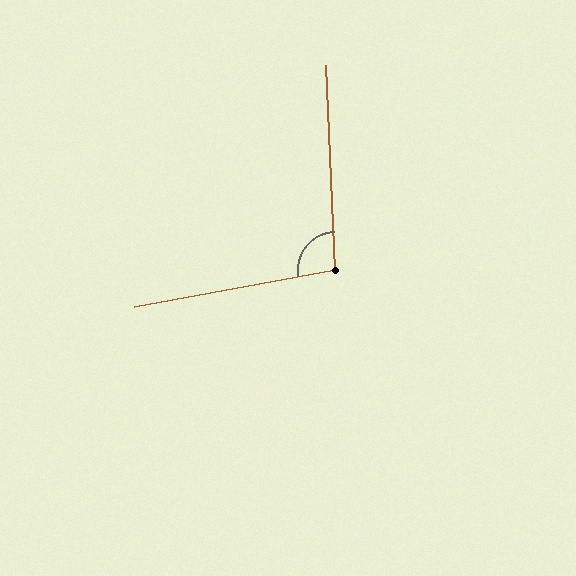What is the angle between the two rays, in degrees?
Approximately 98 degrees.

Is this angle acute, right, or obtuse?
It is obtuse.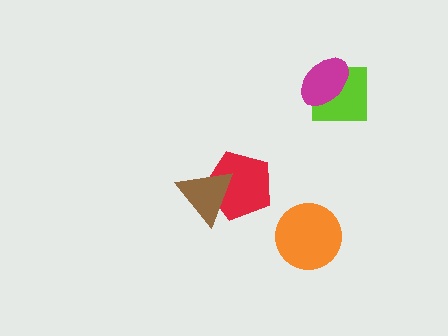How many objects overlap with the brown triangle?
1 object overlaps with the brown triangle.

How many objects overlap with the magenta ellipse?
1 object overlaps with the magenta ellipse.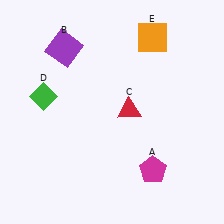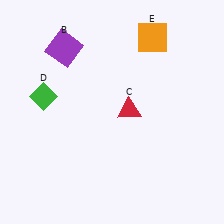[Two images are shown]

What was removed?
The magenta pentagon (A) was removed in Image 2.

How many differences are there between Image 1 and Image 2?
There is 1 difference between the two images.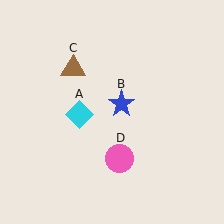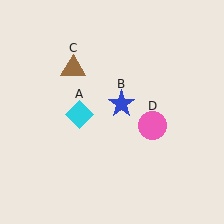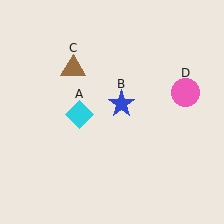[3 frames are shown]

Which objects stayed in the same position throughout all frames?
Cyan diamond (object A) and blue star (object B) and brown triangle (object C) remained stationary.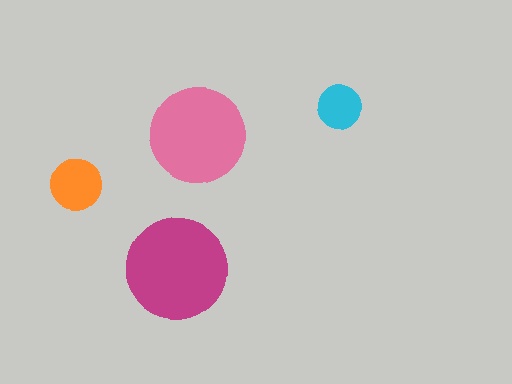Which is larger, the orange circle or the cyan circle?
The orange one.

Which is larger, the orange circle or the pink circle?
The pink one.